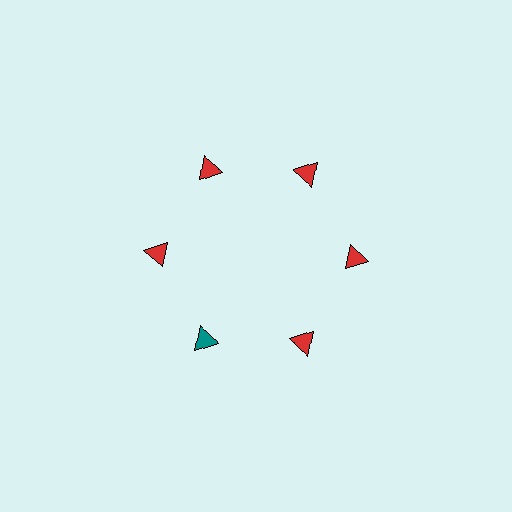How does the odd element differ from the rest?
It has a different color: teal instead of red.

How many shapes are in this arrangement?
There are 6 shapes arranged in a ring pattern.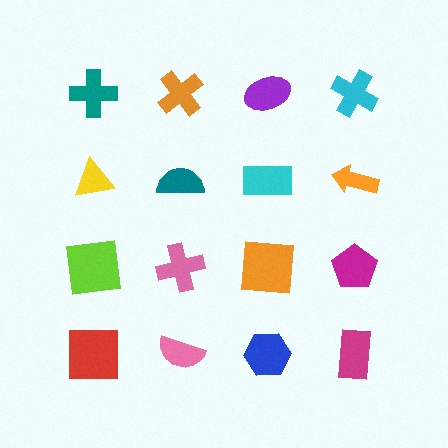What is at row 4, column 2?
A pink semicircle.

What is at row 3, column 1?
A lime square.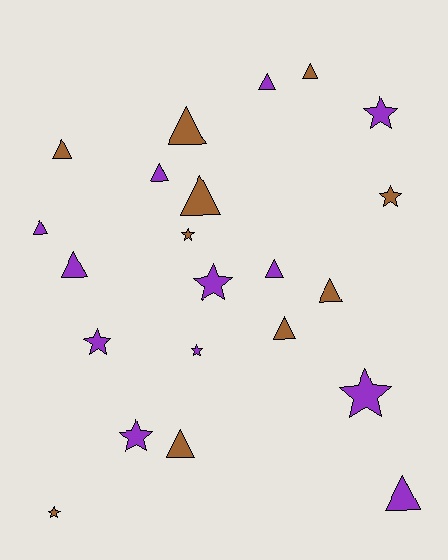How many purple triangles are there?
There are 6 purple triangles.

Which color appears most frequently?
Purple, with 12 objects.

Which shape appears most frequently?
Triangle, with 13 objects.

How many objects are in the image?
There are 22 objects.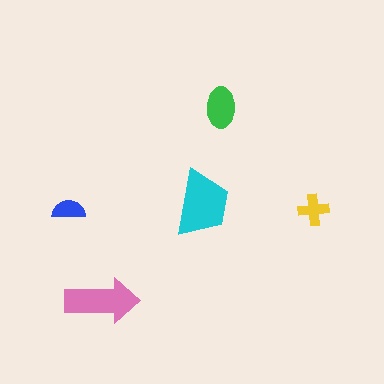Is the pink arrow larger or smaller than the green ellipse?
Larger.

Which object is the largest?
The cyan trapezoid.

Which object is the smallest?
The blue semicircle.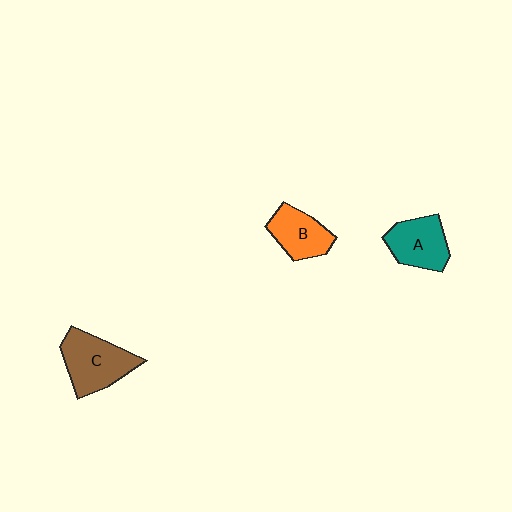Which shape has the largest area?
Shape C (brown).